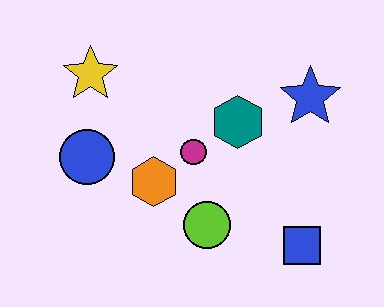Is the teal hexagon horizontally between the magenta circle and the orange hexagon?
No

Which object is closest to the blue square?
The lime circle is closest to the blue square.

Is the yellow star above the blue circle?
Yes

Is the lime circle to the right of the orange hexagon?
Yes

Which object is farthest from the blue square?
The yellow star is farthest from the blue square.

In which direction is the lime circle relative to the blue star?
The lime circle is below the blue star.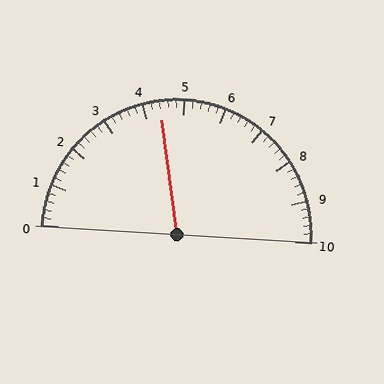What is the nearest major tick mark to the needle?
The nearest major tick mark is 4.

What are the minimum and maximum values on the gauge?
The gauge ranges from 0 to 10.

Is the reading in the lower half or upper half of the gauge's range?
The reading is in the lower half of the range (0 to 10).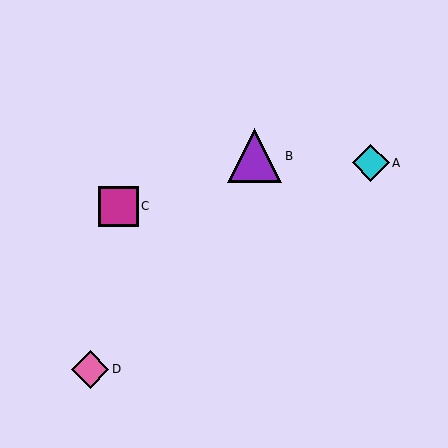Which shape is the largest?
The purple triangle (labeled B) is the largest.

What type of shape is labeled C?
Shape C is a magenta square.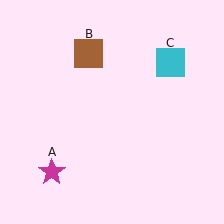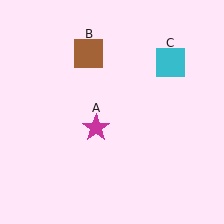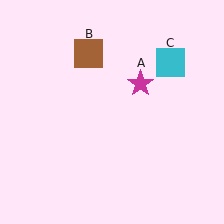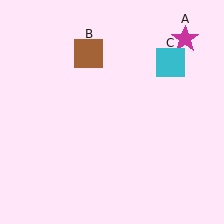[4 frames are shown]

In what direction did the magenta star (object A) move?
The magenta star (object A) moved up and to the right.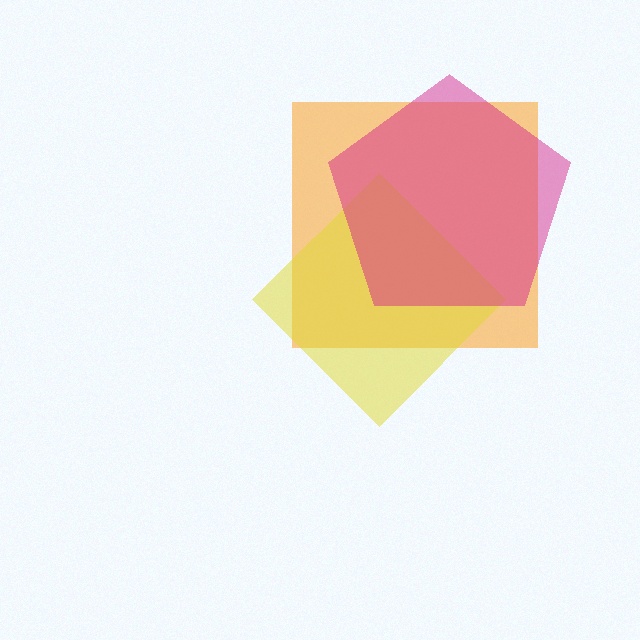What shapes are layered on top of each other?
The layered shapes are: an orange square, a yellow diamond, a magenta pentagon.